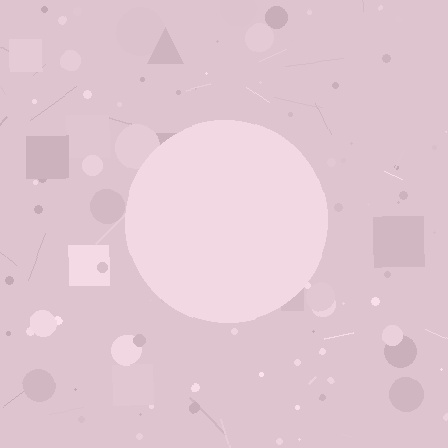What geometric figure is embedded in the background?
A circle is embedded in the background.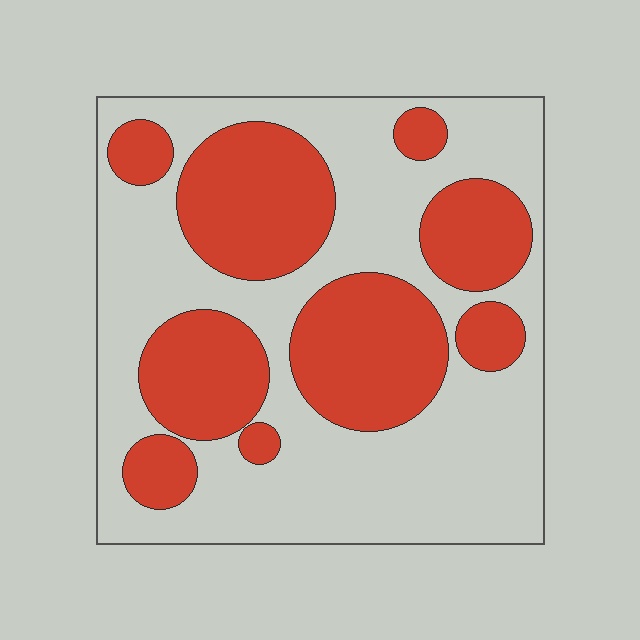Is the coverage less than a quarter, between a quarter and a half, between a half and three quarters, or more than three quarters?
Between a quarter and a half.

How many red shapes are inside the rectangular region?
9.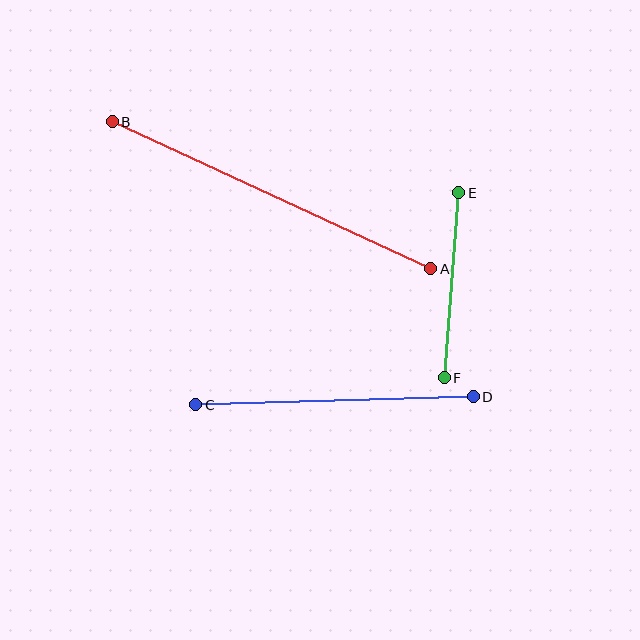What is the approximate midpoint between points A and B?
The midpoint is at approximately (272, 195) pixels.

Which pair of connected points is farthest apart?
Points A and B are farthest apart.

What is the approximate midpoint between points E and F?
The midpoint is at approximately (452, 285) pixels.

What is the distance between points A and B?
The distance is approximately 350 pixels.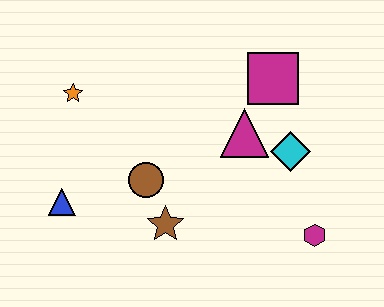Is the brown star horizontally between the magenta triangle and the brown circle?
Yes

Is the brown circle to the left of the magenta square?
Yes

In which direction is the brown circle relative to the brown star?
The brown circle is above the brown star.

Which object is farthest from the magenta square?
The blue triangle is farthest from the magenta square.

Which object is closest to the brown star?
The brown circle is closest to the brown star.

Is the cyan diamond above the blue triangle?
Yes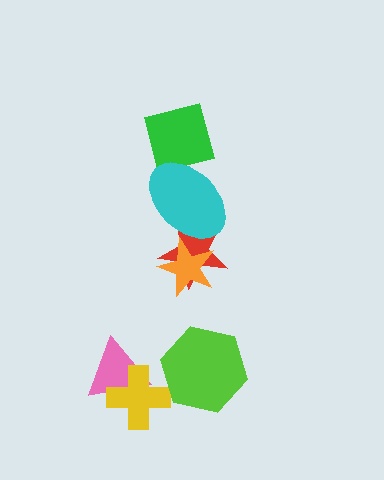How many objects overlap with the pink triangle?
1 object overlaps with the pink triangle.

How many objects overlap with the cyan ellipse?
3 objects overlap with the cyan ellipse.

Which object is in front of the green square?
The cyan ellipse is in front of the green square.